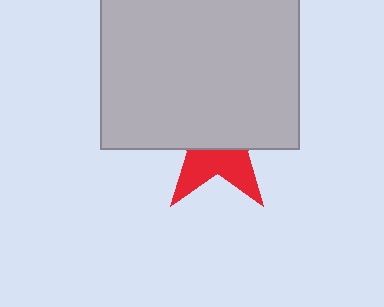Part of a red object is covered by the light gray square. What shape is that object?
It is a star.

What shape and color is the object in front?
The object in front is a light gray square.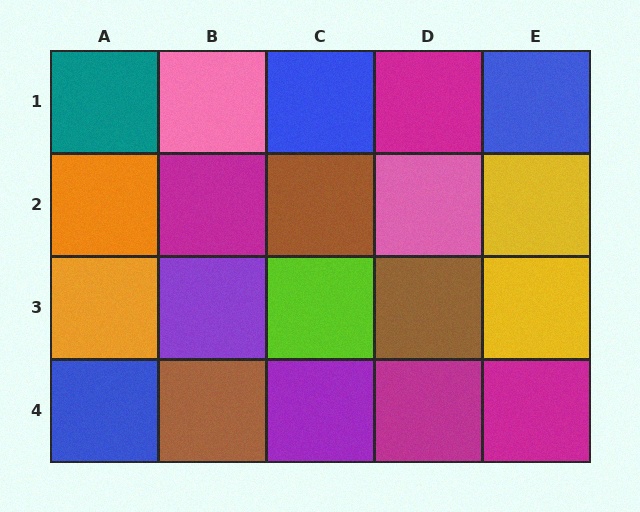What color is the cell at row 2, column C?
Brown.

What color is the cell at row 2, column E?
Yellow.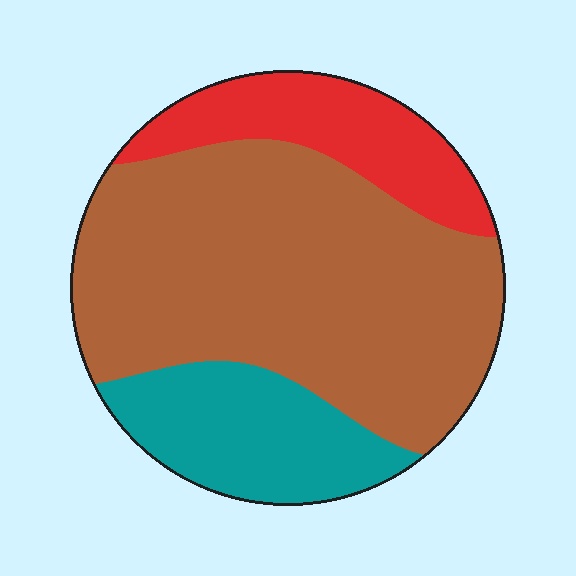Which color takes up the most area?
Brown, at roughly 60%.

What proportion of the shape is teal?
Teal takes up about one fifth (1/5) of the shape.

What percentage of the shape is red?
Red covers 18% of the shape.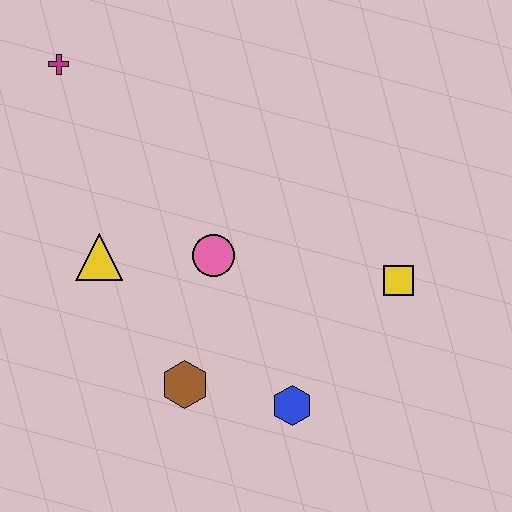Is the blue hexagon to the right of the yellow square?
No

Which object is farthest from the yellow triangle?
The yellow square is farthest from the yellow triangle.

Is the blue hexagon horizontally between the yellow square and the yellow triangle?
Yes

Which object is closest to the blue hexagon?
The brown hexagon is closest to the blue hexagon.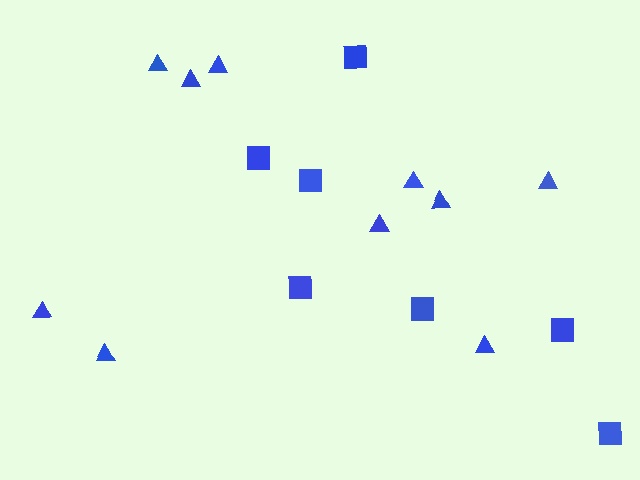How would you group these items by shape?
There are 2 groups: one group of squares (7) and one group of triangles (10).